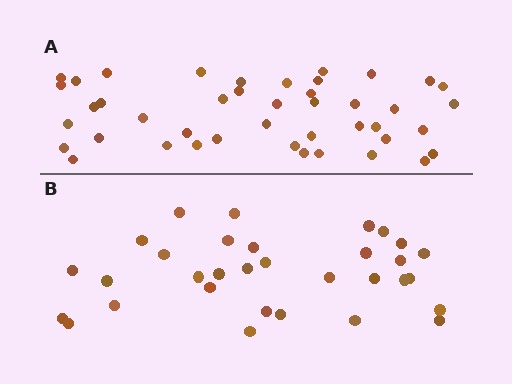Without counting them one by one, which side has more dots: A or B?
Region A (the top region) has more dots.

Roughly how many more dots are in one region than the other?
Region A has roughly 12 or so more dots than region B.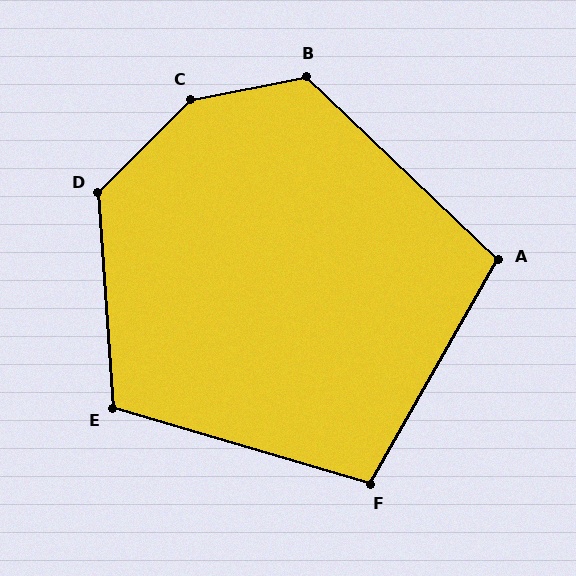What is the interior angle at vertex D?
Approximately 131 degrees (obtuse).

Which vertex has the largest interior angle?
C, at approximately 146 degrees.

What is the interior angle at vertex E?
Approximately 110 degrees (obtuse).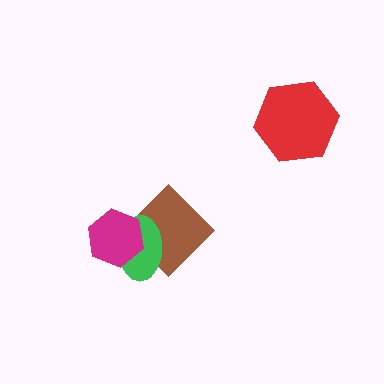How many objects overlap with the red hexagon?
0 objects overlap with the red hexagon.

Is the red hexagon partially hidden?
No, no other shape covers it.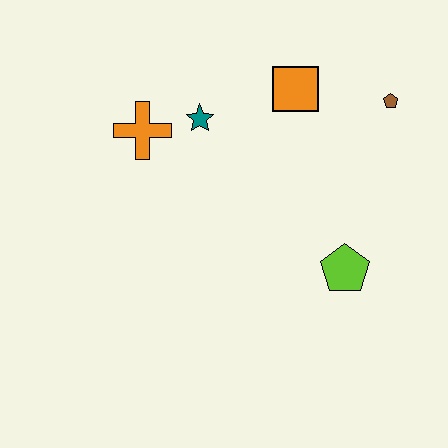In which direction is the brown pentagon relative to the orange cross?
The brown pentagon is to the right of the orange cross.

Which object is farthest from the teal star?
The lime pentagon is farthest from the teal star.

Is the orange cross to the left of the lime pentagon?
Yes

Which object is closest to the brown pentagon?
The orange square is closest to the brown pentagon.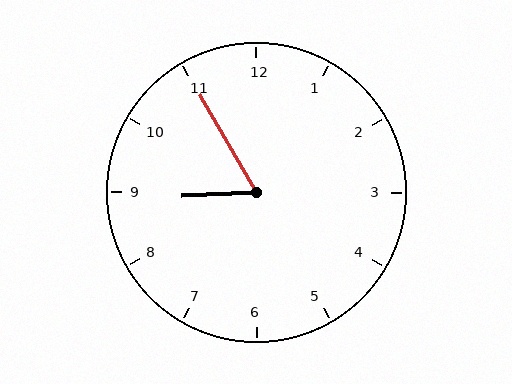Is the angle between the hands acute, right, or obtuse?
It is acute.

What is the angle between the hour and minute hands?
Approximately 62 degrees.